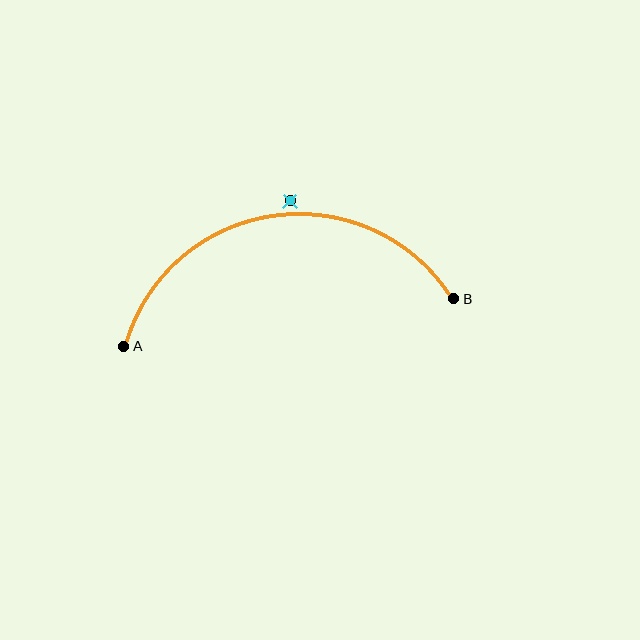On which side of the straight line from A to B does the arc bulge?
The arc bulges above the straight line connecting A and B.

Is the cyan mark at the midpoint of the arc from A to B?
No — the cyan mark does not lie on the arc at all. It sits slightly outside the curve.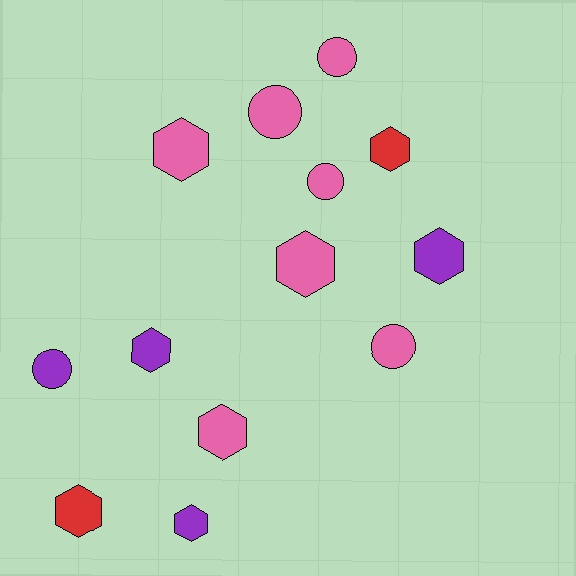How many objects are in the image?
There are 13 objects.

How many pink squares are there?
There are no pink squares.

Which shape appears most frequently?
Hexagon, with 8 objects.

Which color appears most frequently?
Pink, with 7 objects.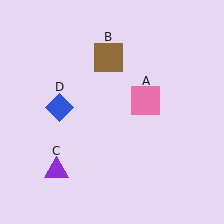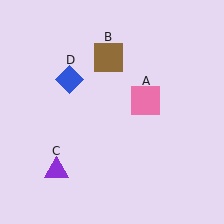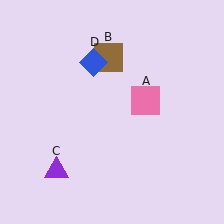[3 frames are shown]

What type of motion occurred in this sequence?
The blue diamond (object D) rotated clockwise around the center of the scene.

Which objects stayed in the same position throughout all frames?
Pink square (object A) and brown square (object B) and purple triangle (object C) remained stationary.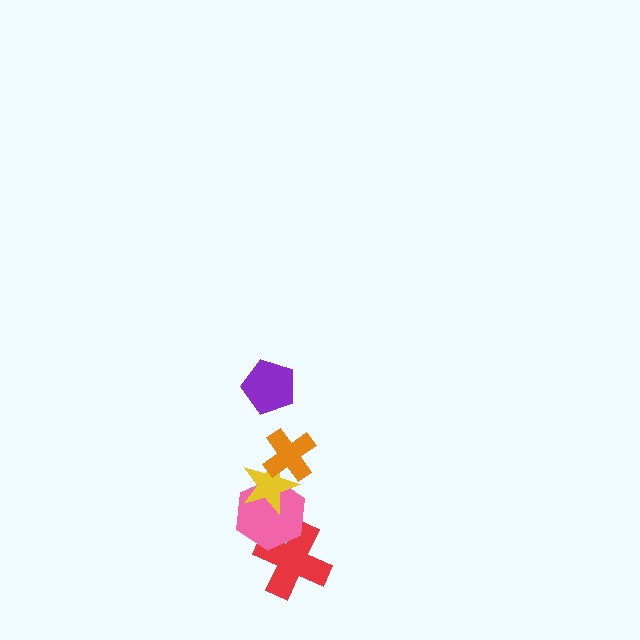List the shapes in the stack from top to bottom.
From top to bottom: the purple pentagon, the orange cross, the yellow star, the pink hexagon, the red cross.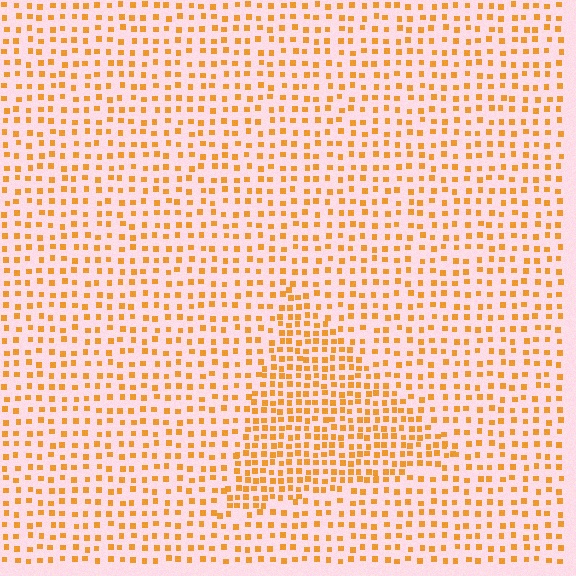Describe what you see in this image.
The image contains small orange elements arranged at two different densities. A triangle-shaped region is visible where the elements are more densely packed than the surrounding area.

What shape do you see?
I see a triangle.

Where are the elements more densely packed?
The elements are more densely packed inside the triangle boundary.